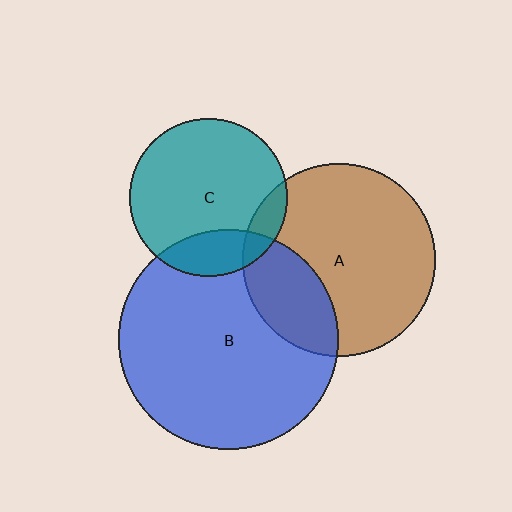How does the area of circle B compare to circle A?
Approximately 1.3 times.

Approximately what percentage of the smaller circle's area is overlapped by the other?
Approximately 25%.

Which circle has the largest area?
Circle B (blue).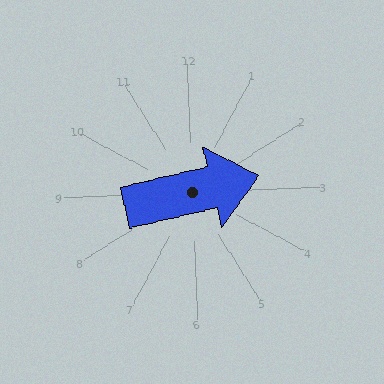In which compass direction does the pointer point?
East.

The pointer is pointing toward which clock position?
Roughly 3 o'clock.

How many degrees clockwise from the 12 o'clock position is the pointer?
Approximately 79 degrees.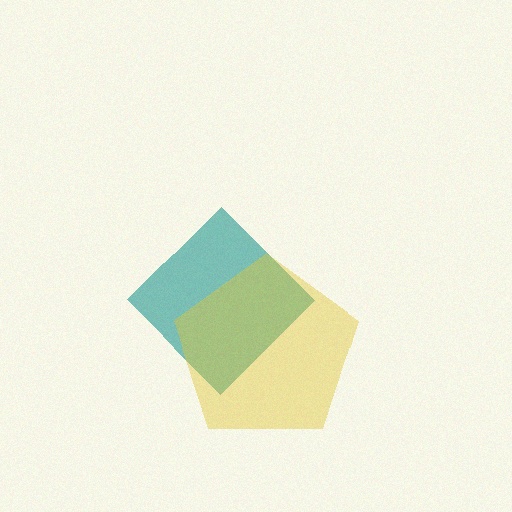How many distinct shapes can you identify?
There are 2 distinct shapes: a teal diamond, a yellow pentagon.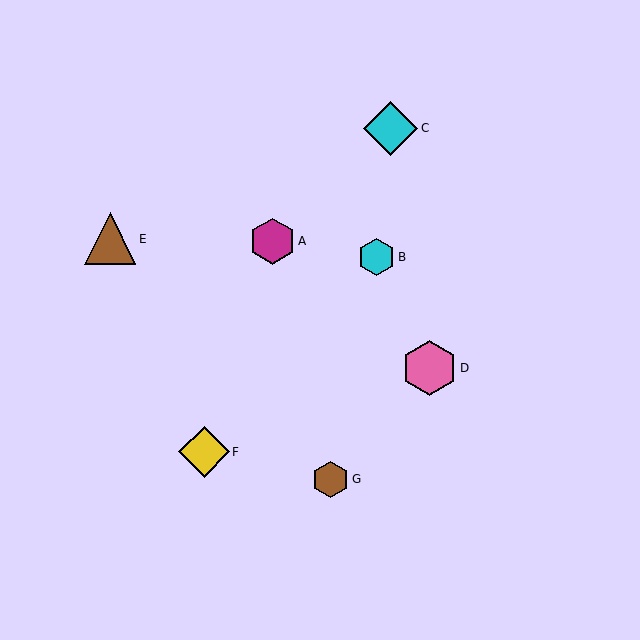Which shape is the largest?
The pink hexagon (labeled D) is the largest.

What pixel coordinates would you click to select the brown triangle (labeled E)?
Click at (110, 239) to select the brown triangle E.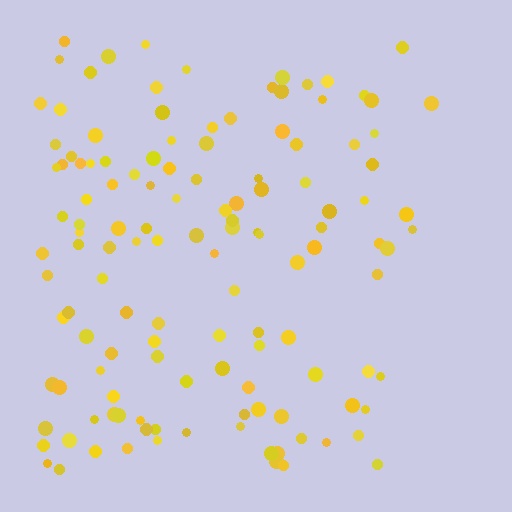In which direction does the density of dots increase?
From right to left, with the left side densest.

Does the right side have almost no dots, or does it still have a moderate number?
Still a moderate number, just noticeably fewer than the left.